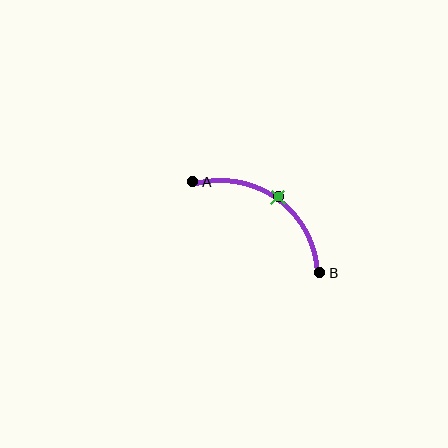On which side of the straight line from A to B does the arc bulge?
The arc bulges above and to the right of the straight line connecting A and B.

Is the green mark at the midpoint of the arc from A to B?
Yes. The green mark lies on the arc at equal arc-length from both A and B — it is the arc midpoint.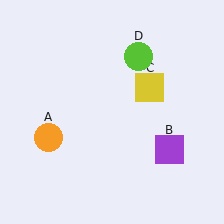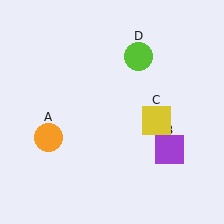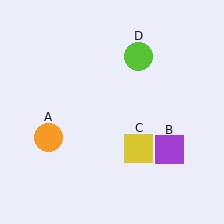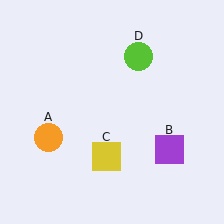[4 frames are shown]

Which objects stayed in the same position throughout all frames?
Orange circle (object A) and purple square (object B) and lime circle (object D) remained stationary.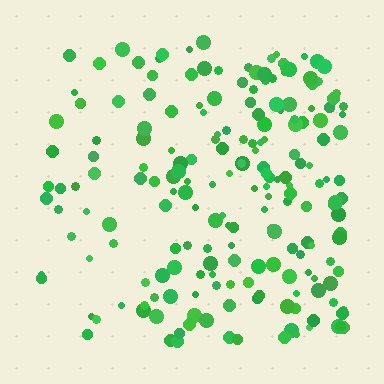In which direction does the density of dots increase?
From left to right, with the right side densest.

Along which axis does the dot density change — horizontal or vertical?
Horizontal.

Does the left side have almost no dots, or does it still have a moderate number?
Still a moderate number, just noticeably fewer than the right.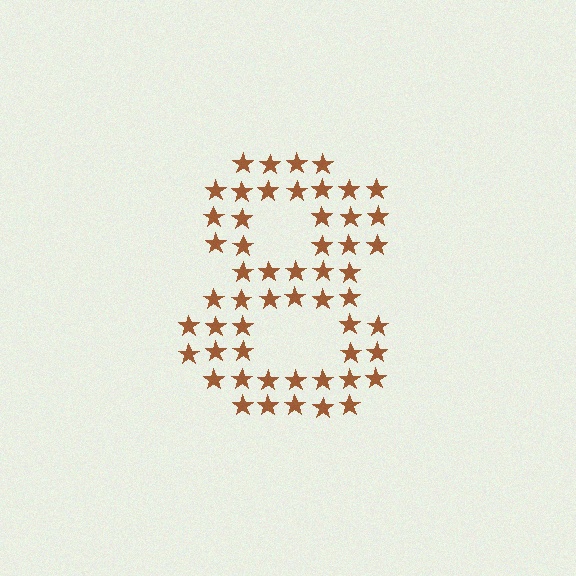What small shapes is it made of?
It is made of small stars.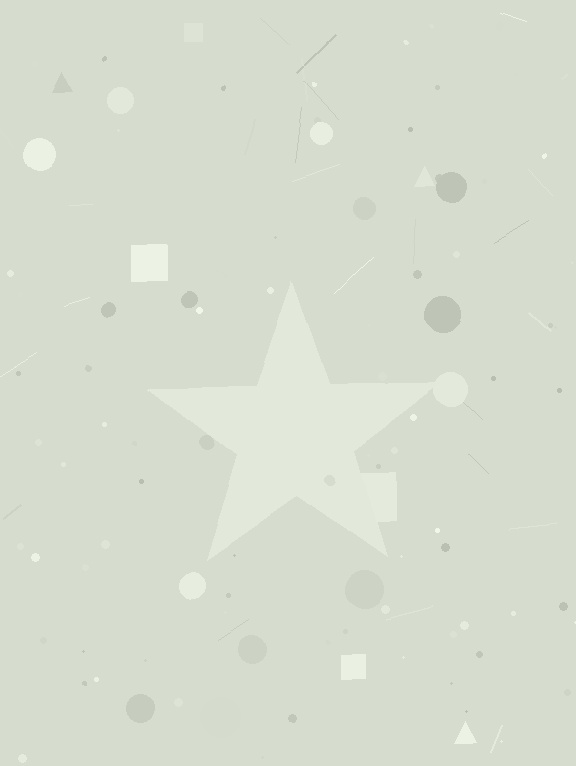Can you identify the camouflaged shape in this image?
The camouflaged shape is a star.